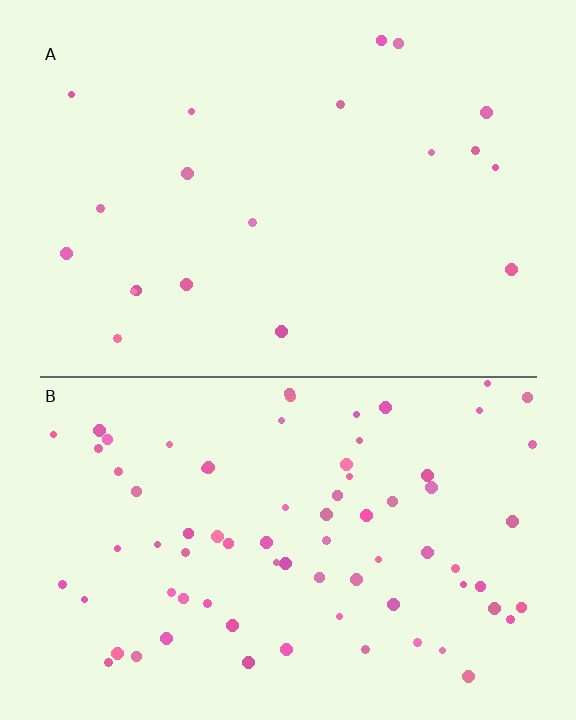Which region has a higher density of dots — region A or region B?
B (the bottom).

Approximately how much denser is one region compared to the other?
Approximately 3.9× — region B over region A.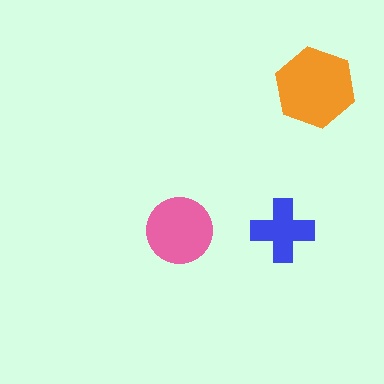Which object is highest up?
The orange hexagon is topmost.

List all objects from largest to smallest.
The orange hexagon, the pink circle, the blue cross.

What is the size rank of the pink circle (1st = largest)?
2nd.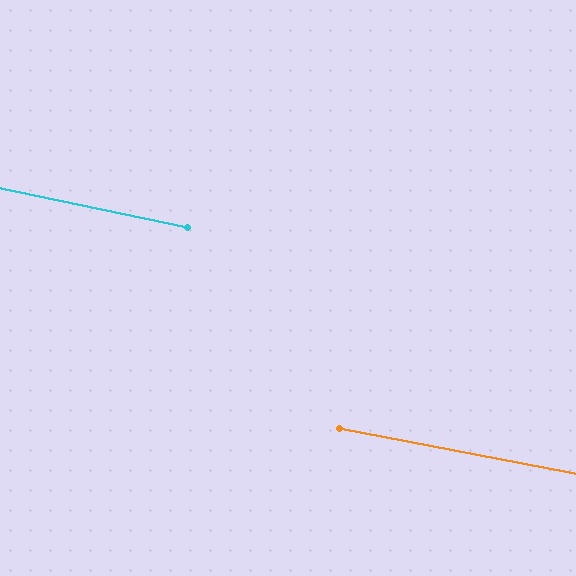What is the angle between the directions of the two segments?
Approximately 1 degree.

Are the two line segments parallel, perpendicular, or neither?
Parallel — their directions differ by only 0.9°.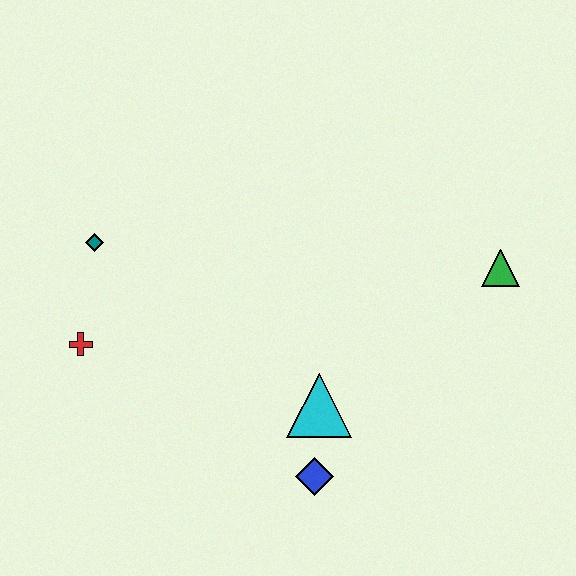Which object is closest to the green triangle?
The cyan triangle is closest to the green triangle.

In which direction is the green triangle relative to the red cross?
The green triangle is to the right of the red cross.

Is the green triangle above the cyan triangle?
Yes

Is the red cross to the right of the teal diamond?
No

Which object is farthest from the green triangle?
The red cross is farthest from the green triangle.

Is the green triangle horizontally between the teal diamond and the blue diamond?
No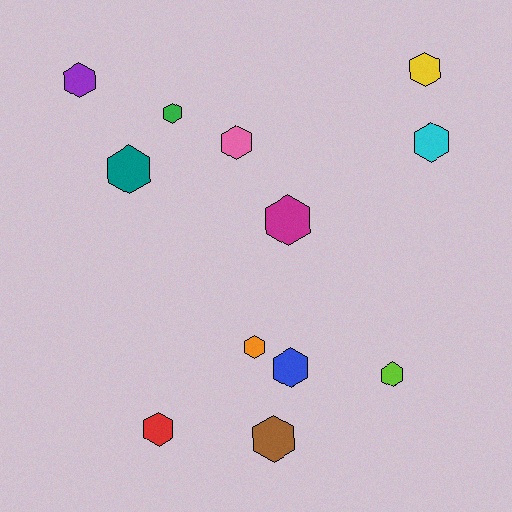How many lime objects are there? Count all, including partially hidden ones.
There is 1 lime object.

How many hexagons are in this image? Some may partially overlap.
There are 12 hexagons.